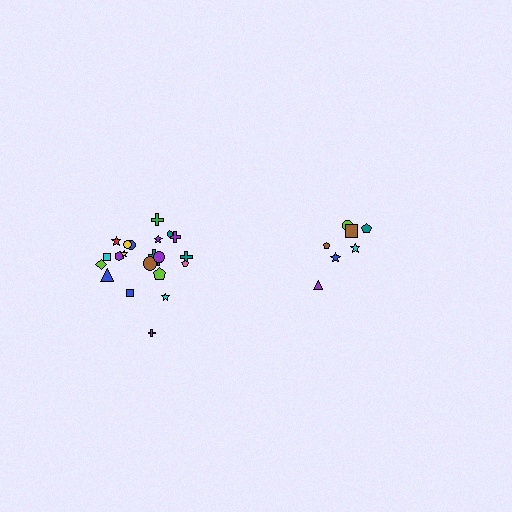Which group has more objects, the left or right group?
The left group.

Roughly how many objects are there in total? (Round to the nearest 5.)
Roughly 30 objects in total.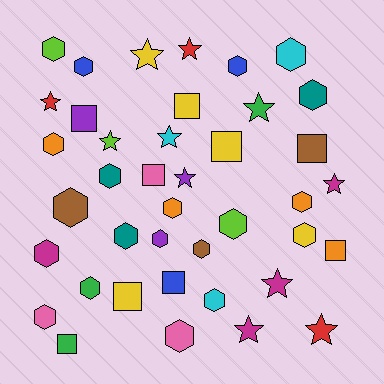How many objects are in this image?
There are 40 objects.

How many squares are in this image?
There are 9 squares.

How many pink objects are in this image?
There are 3 pink objects.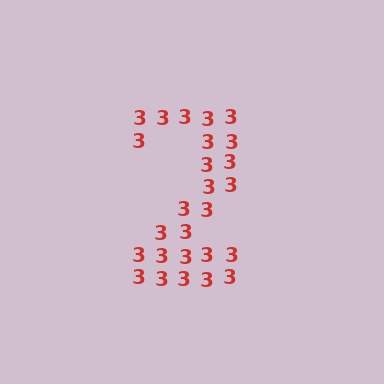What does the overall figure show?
The overall figure shows the digit 2.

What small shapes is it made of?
It is made of small digit 3's.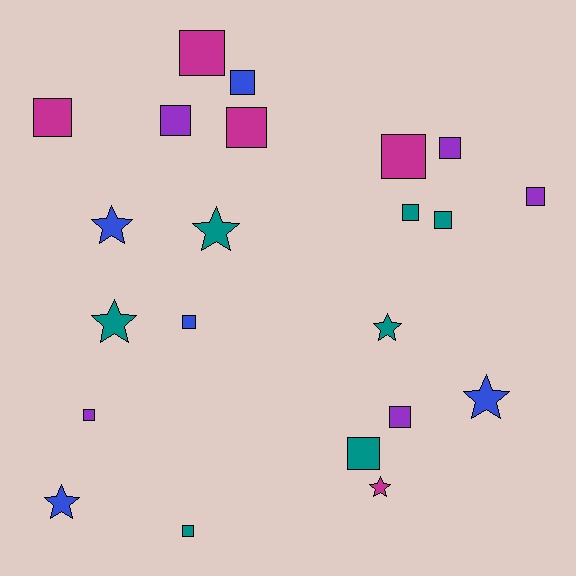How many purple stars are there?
There are no purple stars.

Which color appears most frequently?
Teal, with 7 objects.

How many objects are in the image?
There are 22 objects.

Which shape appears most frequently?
Square, with 15 objects.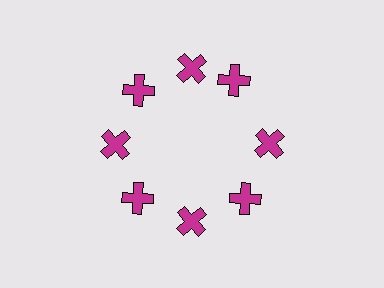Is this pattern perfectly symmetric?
No. The 8 magenta crosses are arranged in a ring, but one element near the 2 o'clock position is rotated out of alignment along the ring, breaking the 8-fold rotational symmetry.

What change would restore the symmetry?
The symmetry would be restored by rotating it back into even spacing with its neighbors so that all 8 crosses sit at equal angles and equal distance from the center.